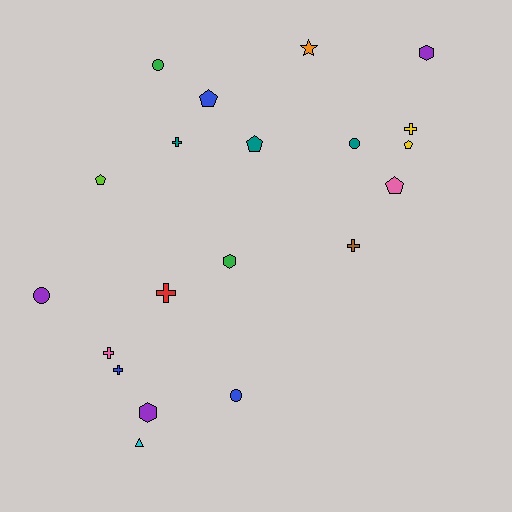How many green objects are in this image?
There are 2 green objects.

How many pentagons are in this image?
There are 5 pentagons.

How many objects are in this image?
There are 20 objects.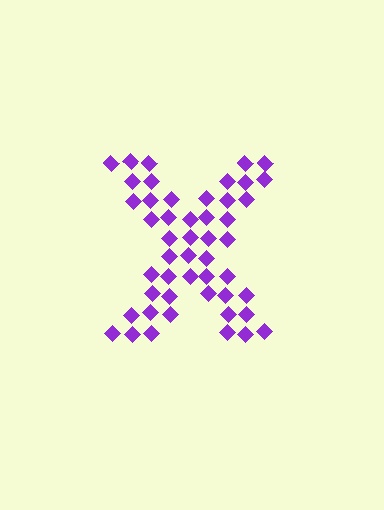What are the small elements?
The small elements are diamonds.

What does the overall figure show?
The overall figure shows the letter X.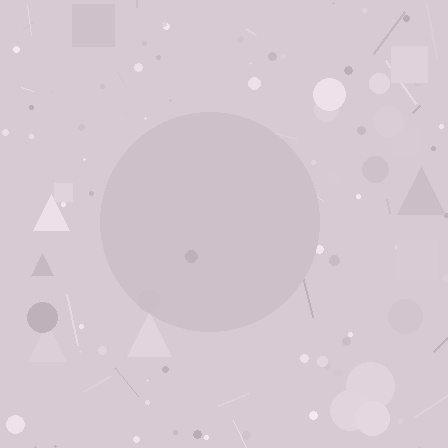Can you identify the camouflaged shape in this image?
The camouflaged shape is a circle.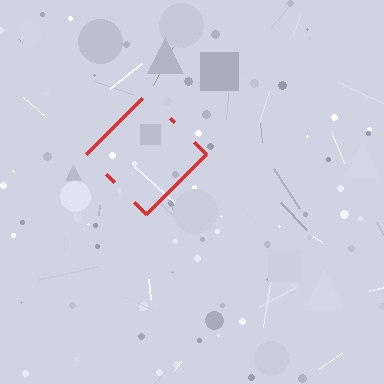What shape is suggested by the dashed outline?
The dashed outline suggests a diamond.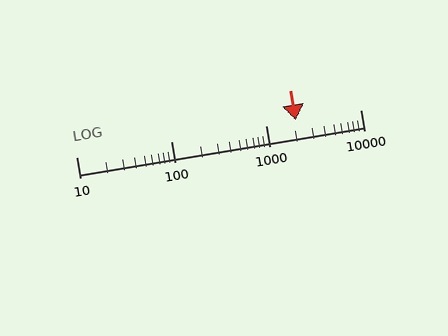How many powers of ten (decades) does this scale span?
The scale spans 3 decades, from 10 to 10000.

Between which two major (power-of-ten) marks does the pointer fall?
The pointer is between 1000 and 10000.